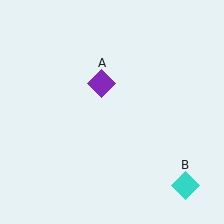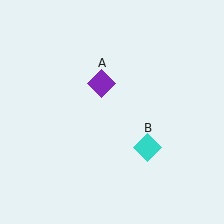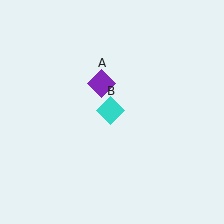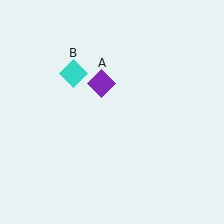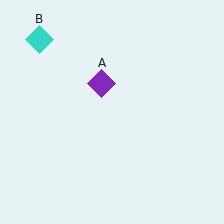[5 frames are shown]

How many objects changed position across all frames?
1 object changed position: cyan diamond (object B).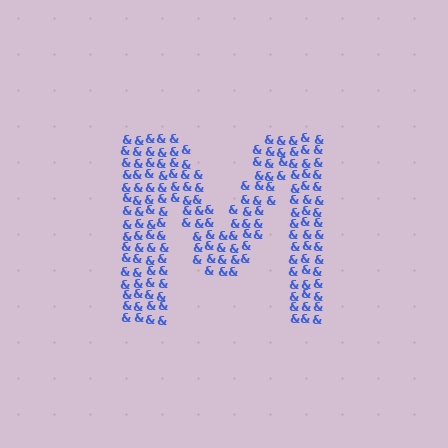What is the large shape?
The large shape is the letter M.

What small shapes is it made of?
It is made of small ampersands.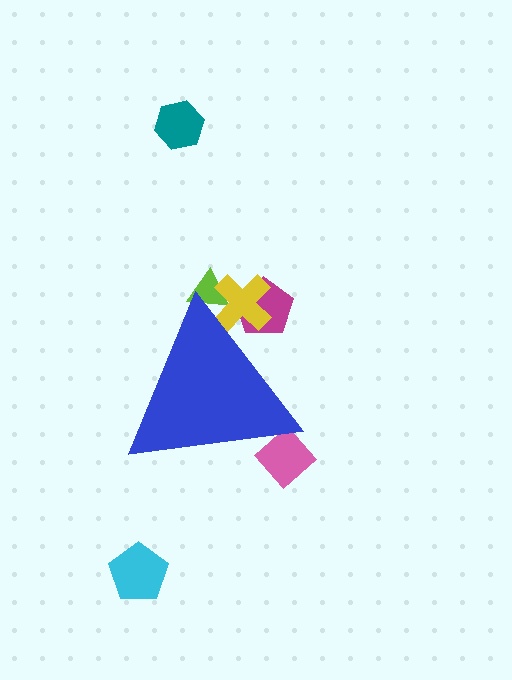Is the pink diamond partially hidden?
Yes, the pink diamond is partially hidden behind the blue triangle.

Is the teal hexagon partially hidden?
No, the teal hexagon is fully visible.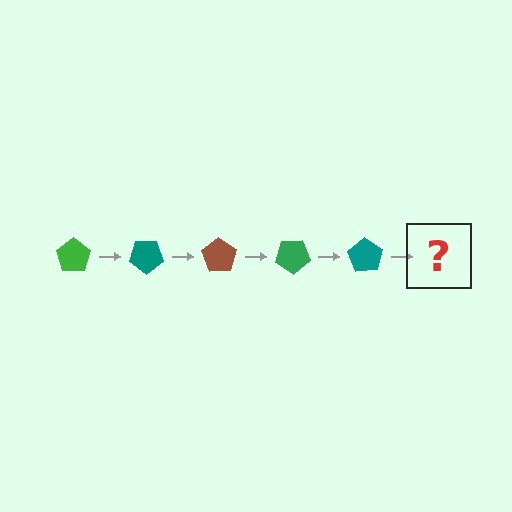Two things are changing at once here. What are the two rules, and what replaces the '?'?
The two rules are that it rotates 35 degrees each step and the color cycles through green, teal, and brown. The '?' should be a brown pentagon, rotated 175 degrees from the start.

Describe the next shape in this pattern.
It should be a brown pentagon, rotated 175 degrees from the start.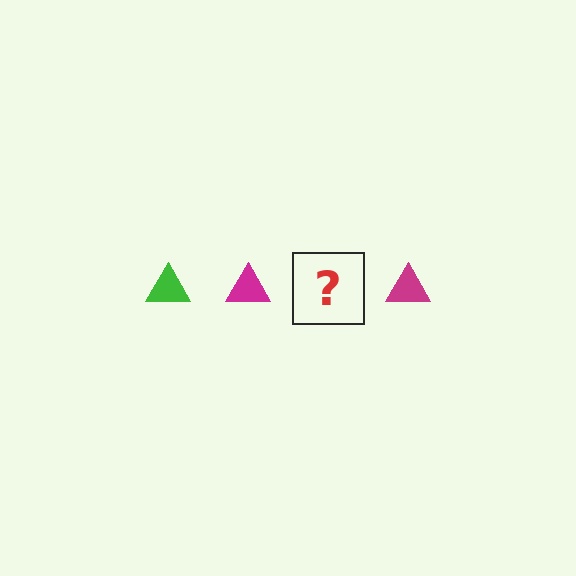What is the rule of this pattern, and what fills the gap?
The rule is that the pattern cycles through green, magenta triangles. The gap should be filled with a green triangle.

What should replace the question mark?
The question mark should be replaced with a green triangle.